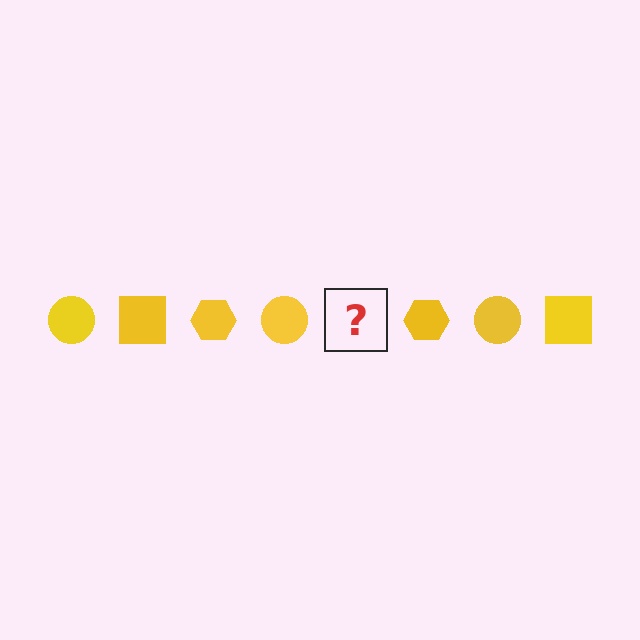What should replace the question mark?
The question mark should be replaced with a yellow square.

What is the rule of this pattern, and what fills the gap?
The rule is that the pattern cycles through circle, square, hexagon shapes in yellow. The gap should be filled with a yellow square.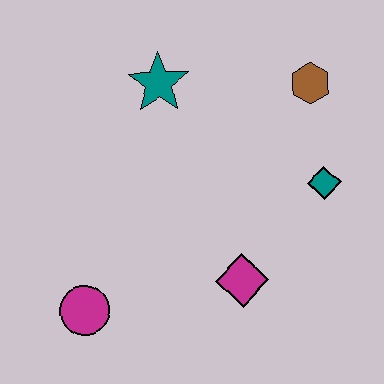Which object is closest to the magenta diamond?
The teal diamond is closest to the magenta diamond.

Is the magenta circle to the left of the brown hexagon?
Yes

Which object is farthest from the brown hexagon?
The magenta circle is farthest from the brown hexagon.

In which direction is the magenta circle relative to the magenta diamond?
The magenta circle is to the left of the magenta diamond.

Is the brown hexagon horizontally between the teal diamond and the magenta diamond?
Yes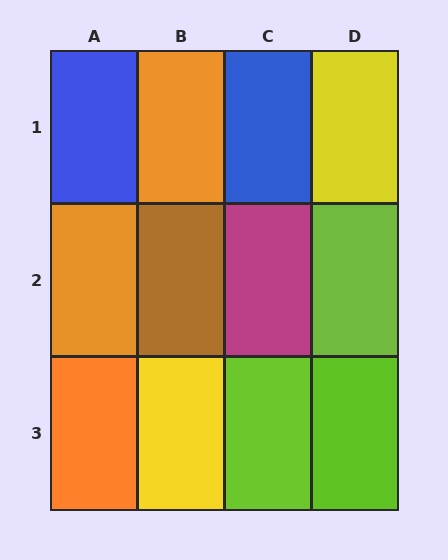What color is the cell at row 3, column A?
Orange.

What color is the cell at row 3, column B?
Yellow.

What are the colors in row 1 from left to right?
Blue, orange, blue, yellow.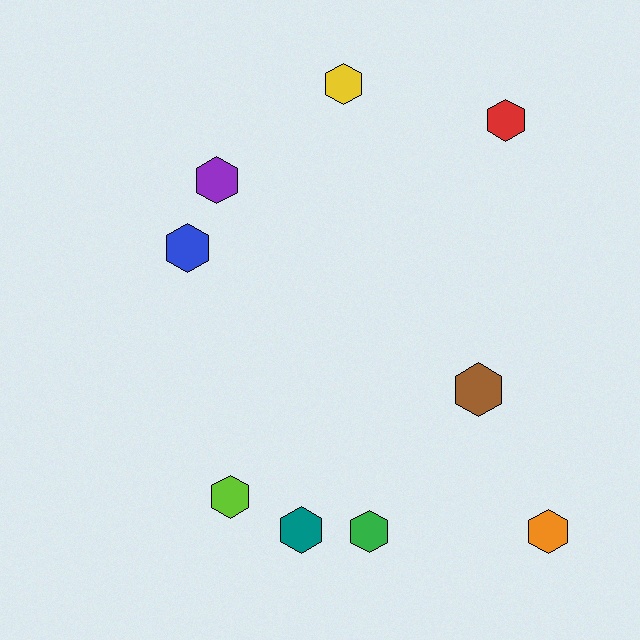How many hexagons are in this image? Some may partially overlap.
There are 9 hexagons.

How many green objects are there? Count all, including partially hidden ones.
There is 1 green object.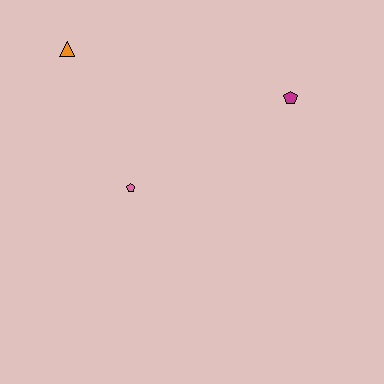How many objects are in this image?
There are 3 objects.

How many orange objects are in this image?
There is 1 orange object.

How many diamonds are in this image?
There are no diamonds.